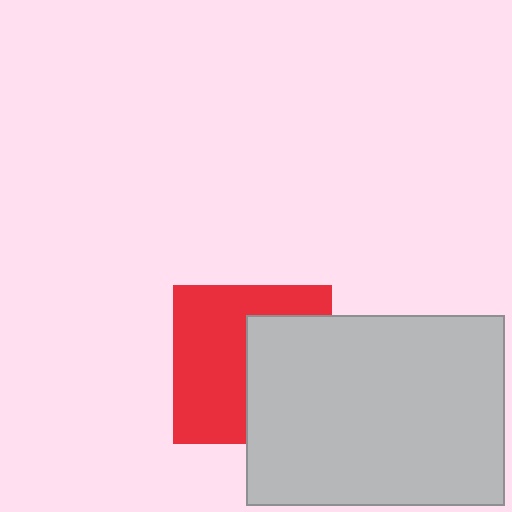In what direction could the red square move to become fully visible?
The red square could move left. That would shift it out from behind the light gray rectangle entirely.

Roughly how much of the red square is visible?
About half of it is visible (roughly 56%).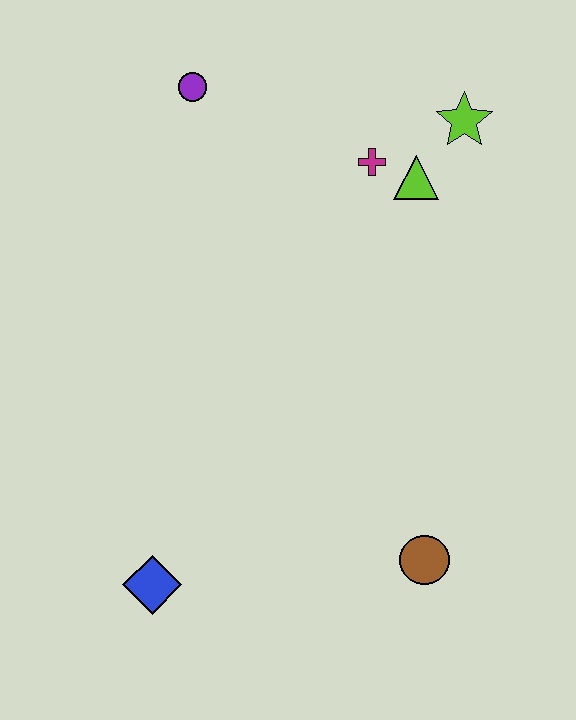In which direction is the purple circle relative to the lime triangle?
The purple circle is to the left of the lime triangle.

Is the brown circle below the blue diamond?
No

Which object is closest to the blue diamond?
The brown circle is closest to the blue diamond.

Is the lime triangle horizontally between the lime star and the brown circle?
No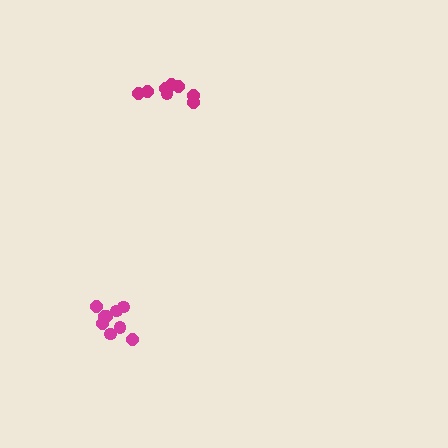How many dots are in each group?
Group 1: 9 dots, Group 2: 8 dots (17 total).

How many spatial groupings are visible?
There are 2 spatial groupings.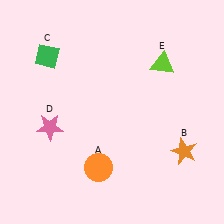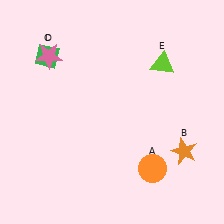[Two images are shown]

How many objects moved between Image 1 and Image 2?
2 objects moved between the two images.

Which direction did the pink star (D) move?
The pink star (D) moved up.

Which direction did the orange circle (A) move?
The orange circle (A) moved right.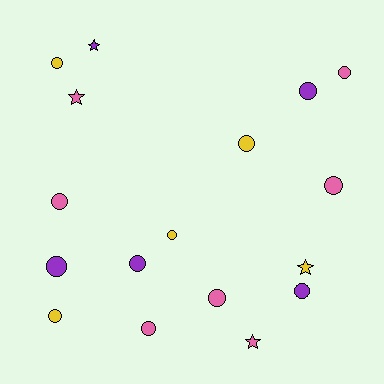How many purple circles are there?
There are 4 purple circles.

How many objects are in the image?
There are 17 objects.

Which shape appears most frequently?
Circle, with 13 objects.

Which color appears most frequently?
Pink, with 7 objects.